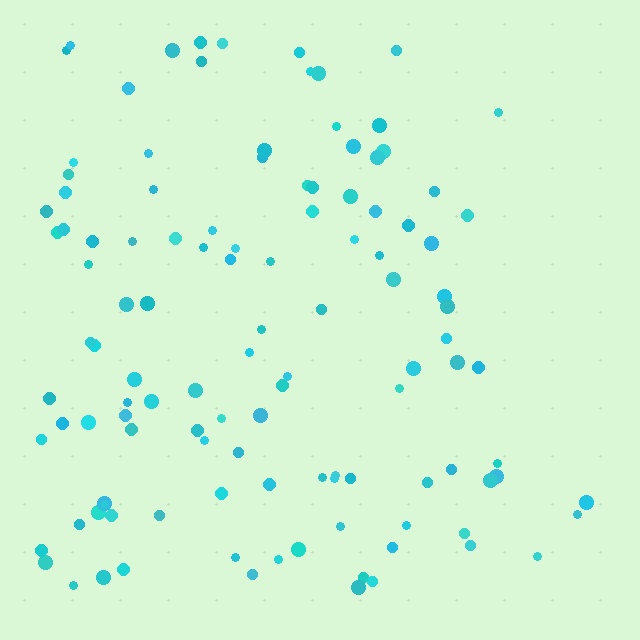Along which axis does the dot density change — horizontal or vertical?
Horizontal.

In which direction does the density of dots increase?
From right to left, with the left side densest.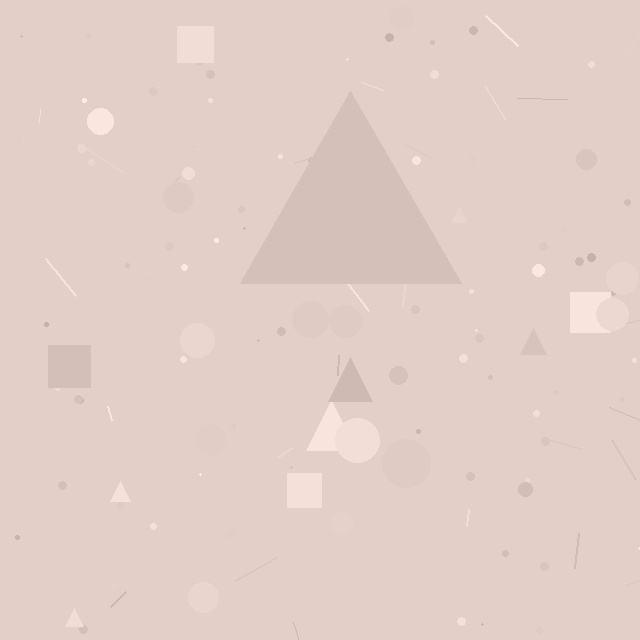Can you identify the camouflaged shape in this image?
The camouflaged shape is a triangle.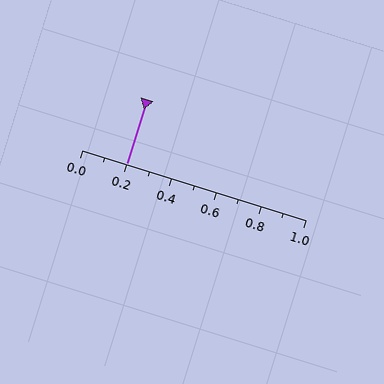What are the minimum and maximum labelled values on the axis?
The axis runs from 0.0 to 1.0.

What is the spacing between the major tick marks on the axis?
The major ticks are spaced 0.2 apart.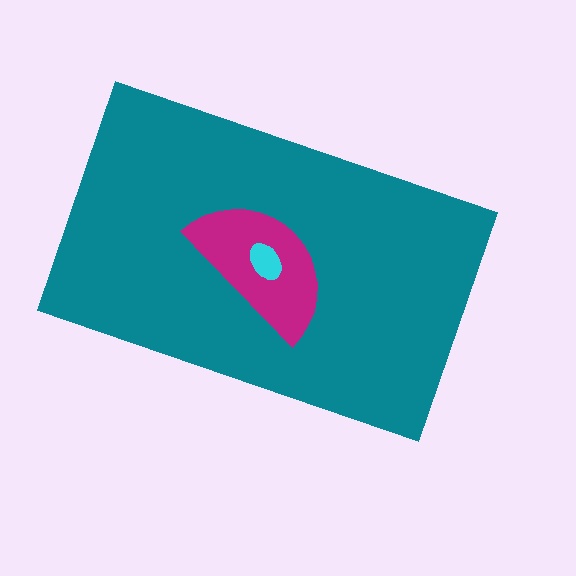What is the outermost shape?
The teal rectangle.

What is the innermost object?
The cyan ellipse.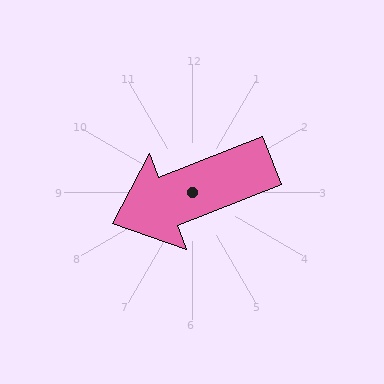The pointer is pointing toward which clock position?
Roughly 8 o'clock.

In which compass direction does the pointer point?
West.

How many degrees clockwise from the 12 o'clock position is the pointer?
Approximately 249 degrees.